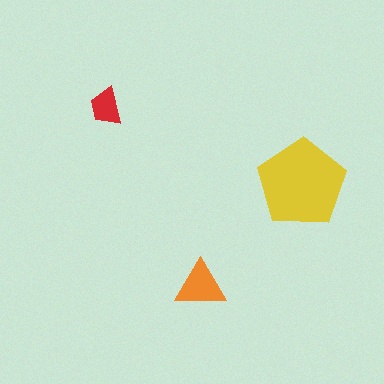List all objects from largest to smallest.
The yellow pentagon, the orange triangle, the red trapezoid.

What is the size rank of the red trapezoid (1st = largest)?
3rd.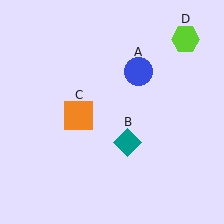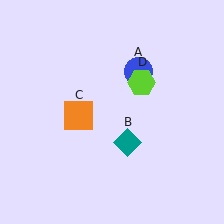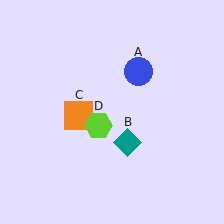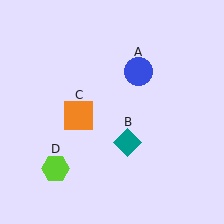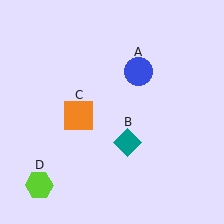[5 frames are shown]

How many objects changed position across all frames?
1 object changed position: lime hexagon (object D).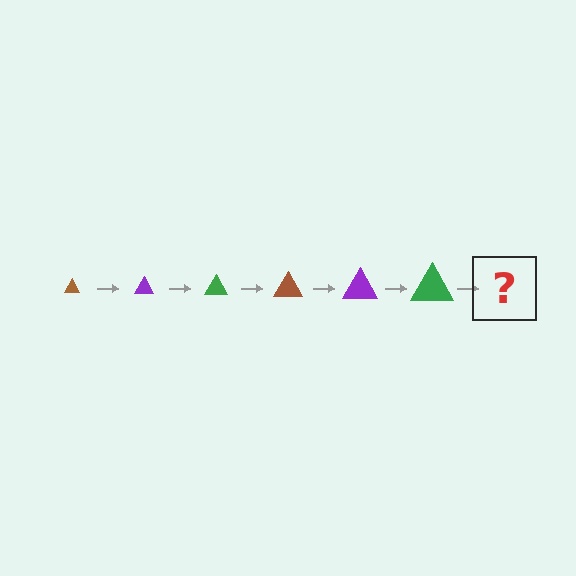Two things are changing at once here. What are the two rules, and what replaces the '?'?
The two rules are that the triangle grows larger each step and the color cycles through brown, purple, and green. The '?' should be a brown triangle, larger than the previous one.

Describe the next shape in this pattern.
It should be a brown triangle, larger than the previous one.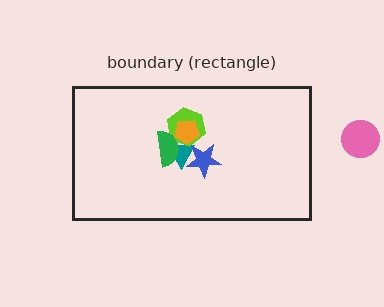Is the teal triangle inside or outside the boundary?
Inside.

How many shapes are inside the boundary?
5 inside, 1 outside.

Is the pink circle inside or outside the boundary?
Outside.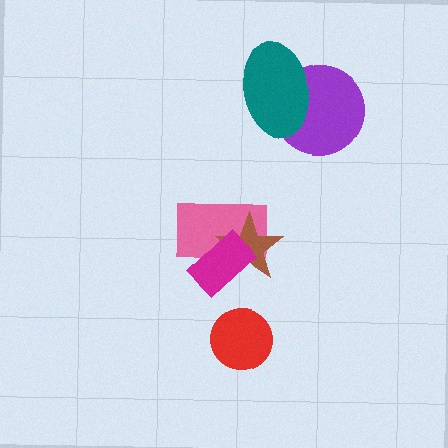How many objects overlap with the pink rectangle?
2 objects overlap with the pink rectangle.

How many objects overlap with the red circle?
0 objects overlap with the red circle.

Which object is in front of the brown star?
The magenta rectangle is in front of the brown star.